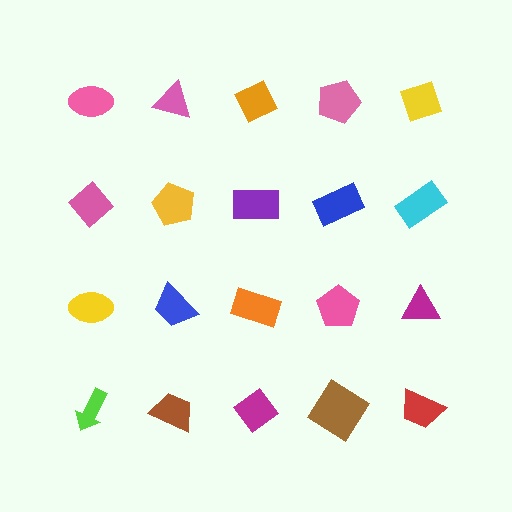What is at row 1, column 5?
A yellow diamond.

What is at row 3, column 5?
A magenta triangle.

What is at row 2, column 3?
A purple rectangle.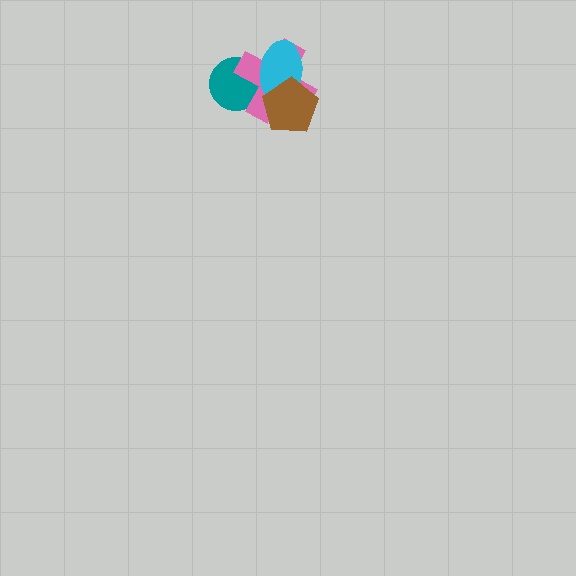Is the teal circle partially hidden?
Yes, it is partially covered by another shape.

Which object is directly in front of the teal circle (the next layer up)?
The pink cross is directly in front of the teal circle.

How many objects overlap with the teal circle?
2 objects overlap with the teal circle.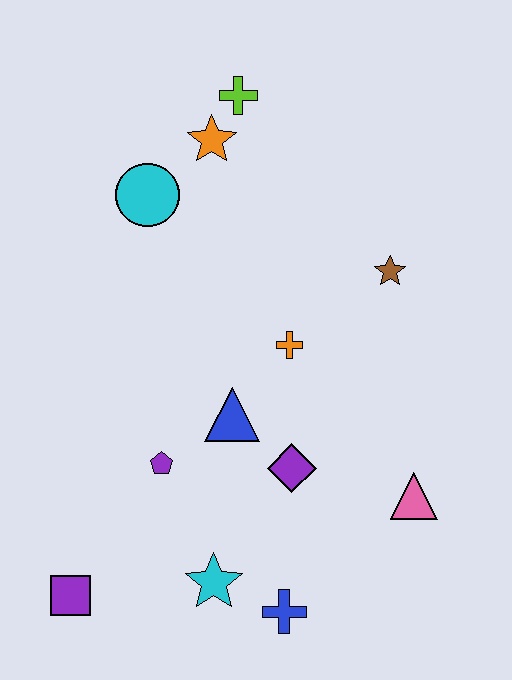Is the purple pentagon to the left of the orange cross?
Yes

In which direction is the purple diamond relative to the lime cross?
The purple diamond is below the lime cross.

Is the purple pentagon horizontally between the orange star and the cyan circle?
Yes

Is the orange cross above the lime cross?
No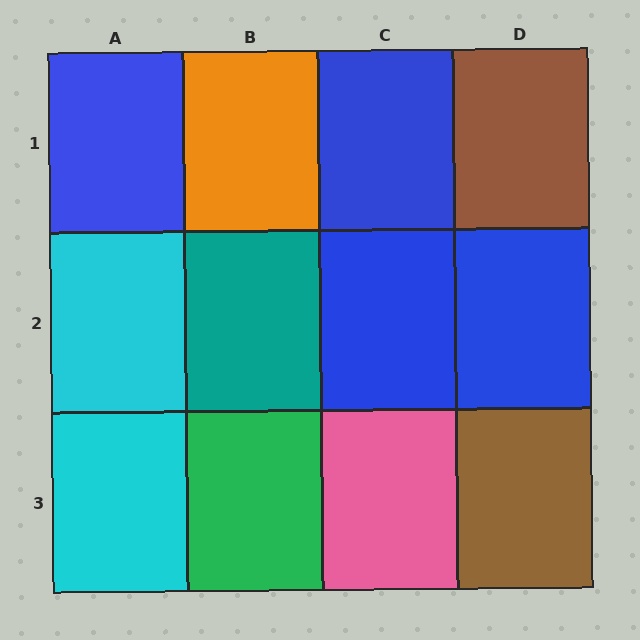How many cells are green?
1 cell is green.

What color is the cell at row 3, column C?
Pink.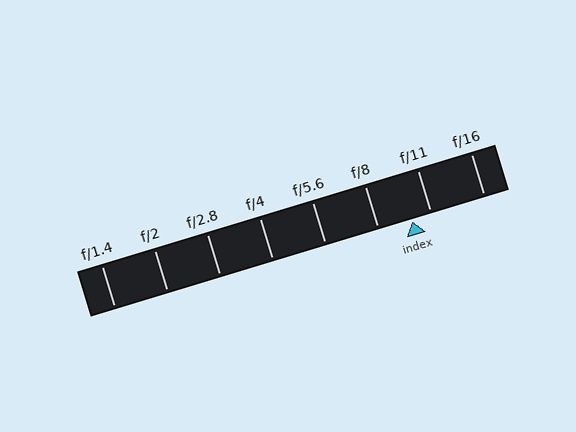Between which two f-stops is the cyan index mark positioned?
The index mark is between f/8 and f/11.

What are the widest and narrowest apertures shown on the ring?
The widest aperture shown is f/1.4 and the narrowest is f/16.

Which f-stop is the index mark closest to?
The index mark is closest to f/11.